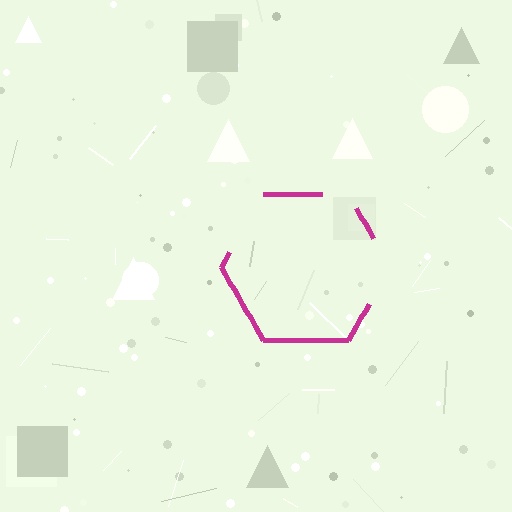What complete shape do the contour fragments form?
The contour fragments form a hexagon.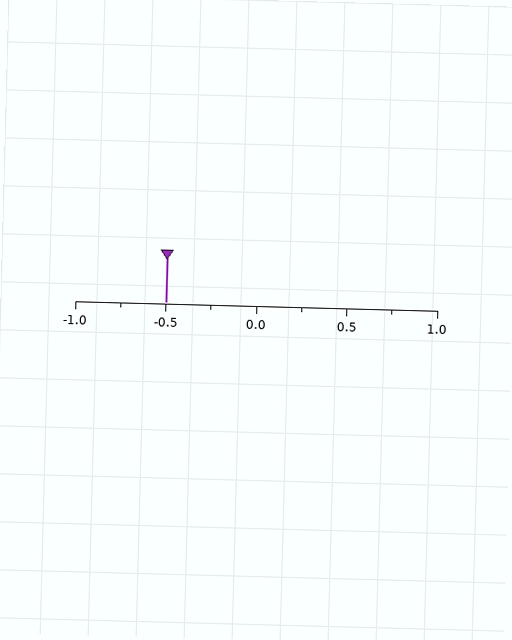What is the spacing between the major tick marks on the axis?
The major ticks are spaced 0.5 apart.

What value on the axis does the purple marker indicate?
The marker indicates approximately -0.5.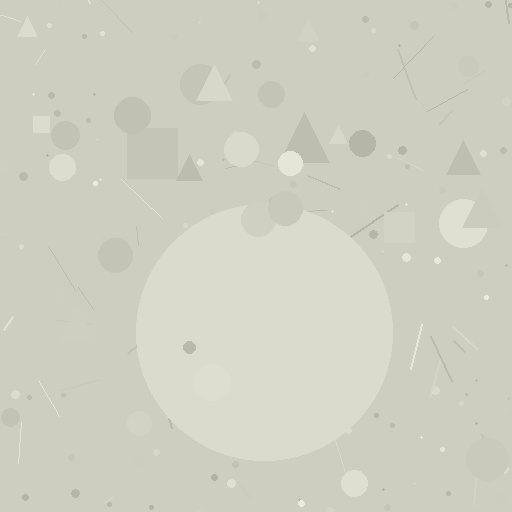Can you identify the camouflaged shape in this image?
The camouflaged shape is a circle.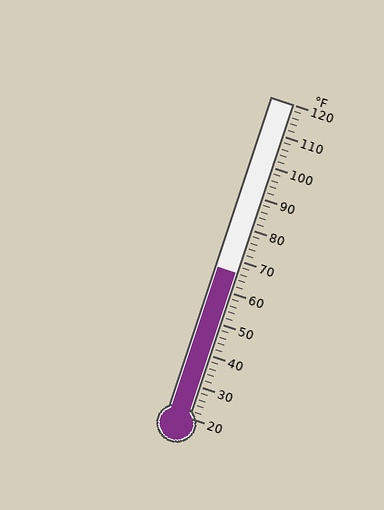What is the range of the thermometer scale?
The thermometer scale ranges from 20°F to 120°F.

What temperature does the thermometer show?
The thermometer shows approximately 66°F.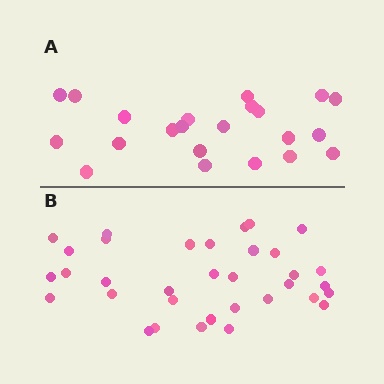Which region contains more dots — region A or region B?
Region B (the bottom region) has more dots.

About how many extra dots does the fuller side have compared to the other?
Region B has roughly 12 or so more dots than region A.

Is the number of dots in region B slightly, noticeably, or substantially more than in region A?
Region B has substantially more. The ratio is roughly 1.5 to 1.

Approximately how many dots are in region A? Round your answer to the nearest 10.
About 20 dots. (The exact count is 22, which rounds to 20.)